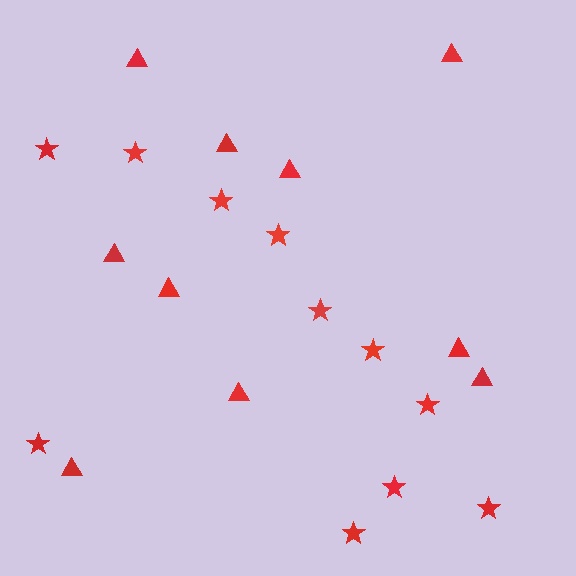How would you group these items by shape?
There are 2 groups: one group of triangles (10) and one group of stars (11).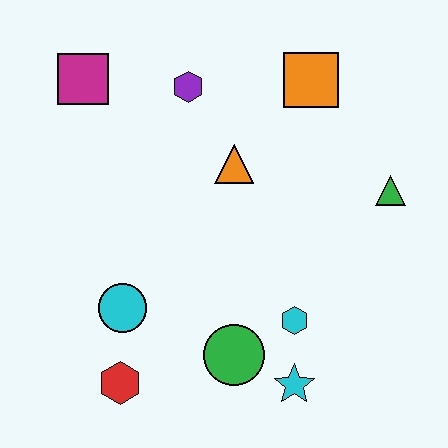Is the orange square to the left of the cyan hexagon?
No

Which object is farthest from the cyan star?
The magenta square is farthest from the cyan star.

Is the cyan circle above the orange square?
No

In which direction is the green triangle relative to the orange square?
The green triangle is below the orange square.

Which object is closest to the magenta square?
The purple hexagon is closest to the magenta square.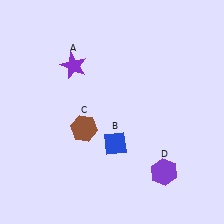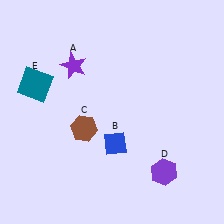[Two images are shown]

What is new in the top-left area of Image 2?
A teal square (E) was added in the top-left area of Image 2.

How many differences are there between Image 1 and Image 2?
There is 1 difference between the two images.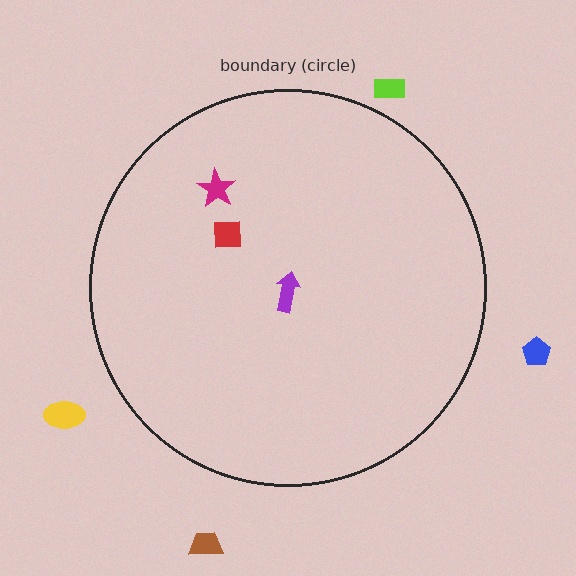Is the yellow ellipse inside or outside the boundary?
Outside.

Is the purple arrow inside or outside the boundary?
Inside.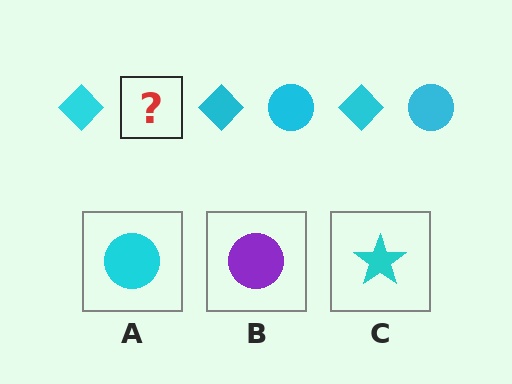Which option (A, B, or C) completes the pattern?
A.